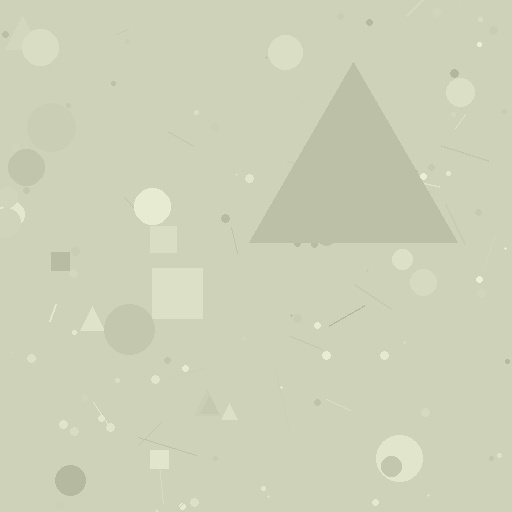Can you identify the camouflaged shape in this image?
The camouflaged shape is a triangle.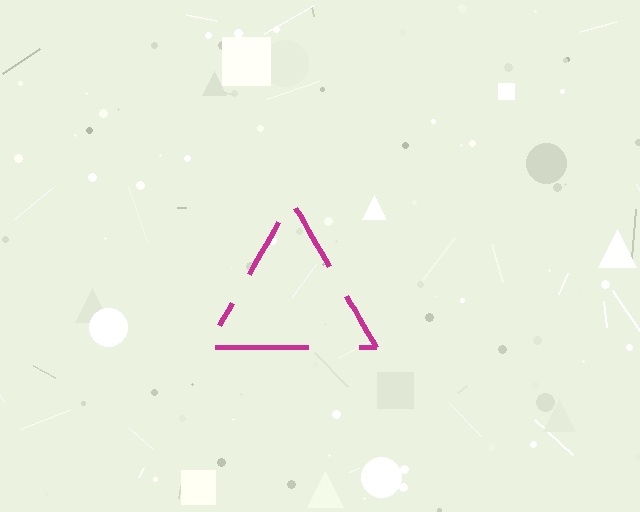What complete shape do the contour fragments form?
The contour fragments form a triangle.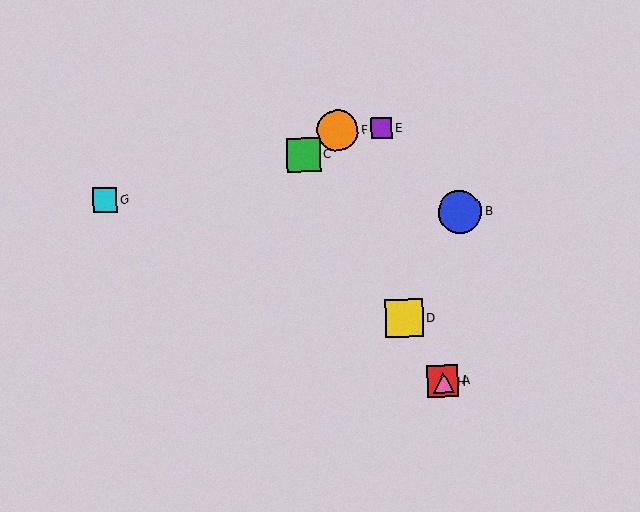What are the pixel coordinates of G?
Object G is at (105, 200).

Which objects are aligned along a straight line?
Objects A, C, D, H are aligned along a straight line.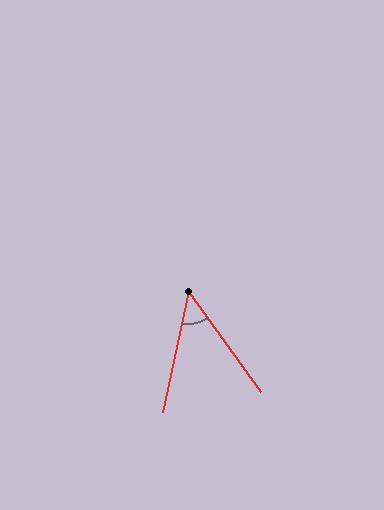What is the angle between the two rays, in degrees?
Approximately 48 degrees.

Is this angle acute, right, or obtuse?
It is acute.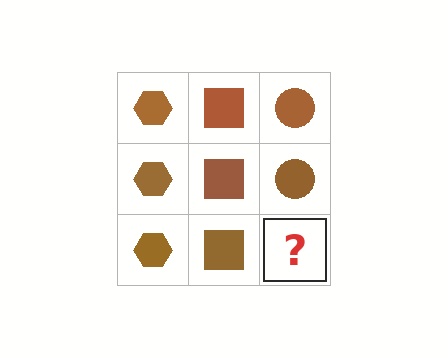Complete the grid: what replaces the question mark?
The question mark should be replaced with a brown circle.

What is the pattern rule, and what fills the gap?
The rule is that each column has a consistent shape. The gap should be filled with a brown circle.